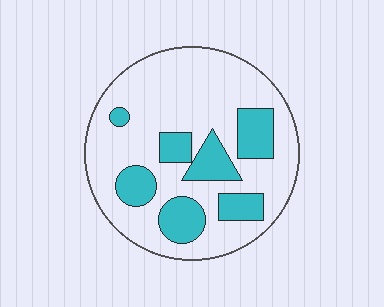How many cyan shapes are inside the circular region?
7.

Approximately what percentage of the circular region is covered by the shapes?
Approximately 25%.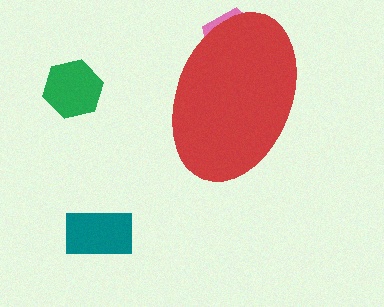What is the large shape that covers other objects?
A red ellipse.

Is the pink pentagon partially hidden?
Yes, the pink pentagon is partially hidden behind the red ellipse.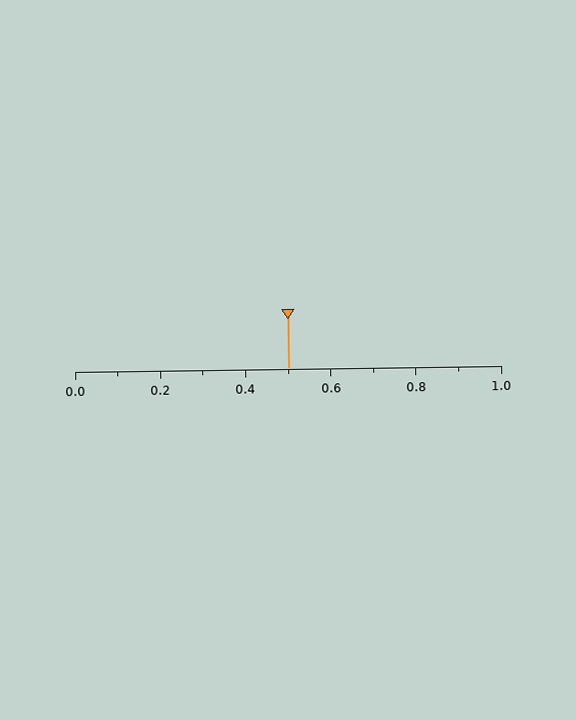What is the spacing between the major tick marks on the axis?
The major ticks are spaced 0.2 apart.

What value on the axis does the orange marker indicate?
The marker indicates approximately 0.5.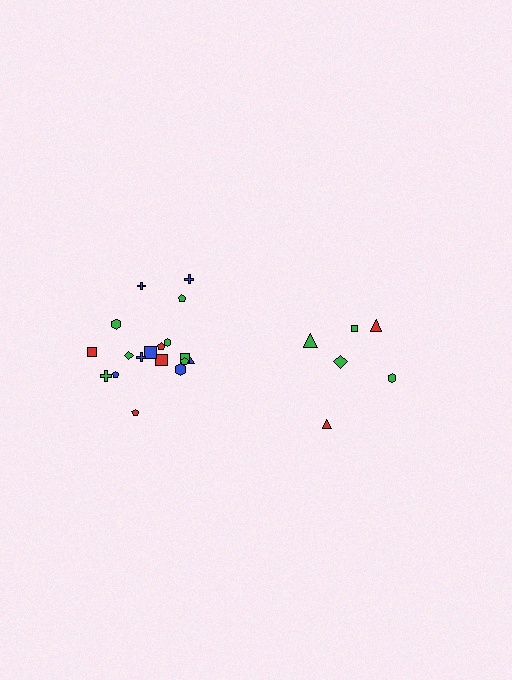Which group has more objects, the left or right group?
The left group.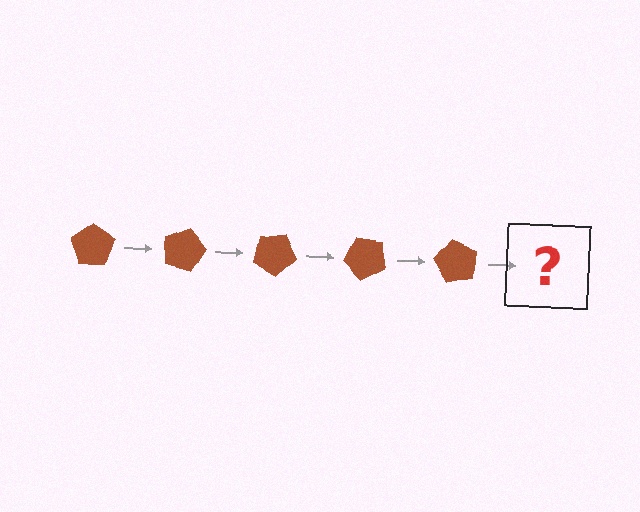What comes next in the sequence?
The next element should be a brown pentagon rotated 75 degrees.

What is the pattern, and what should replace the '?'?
The pattern is that the pentagon rotates 15 degrees each step. The '?' should be a brown pentagon rotated 75 degrees.